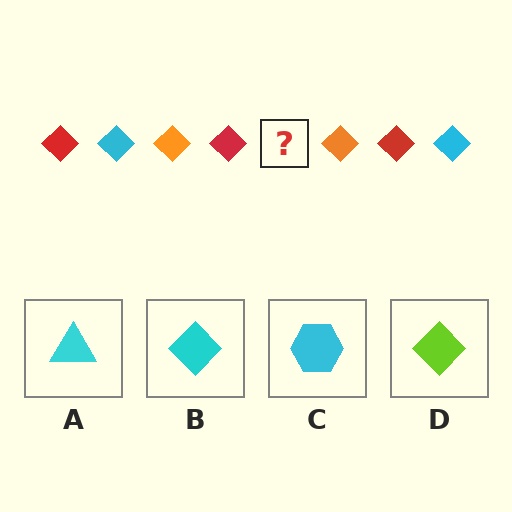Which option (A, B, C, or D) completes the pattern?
B.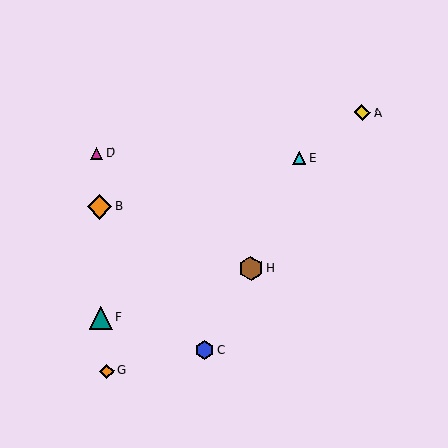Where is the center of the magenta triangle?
The center of the magenta triangle is at (97, 153).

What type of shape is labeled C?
Shape C is a blue hexagon.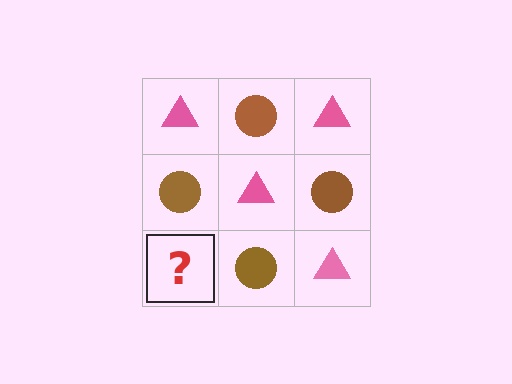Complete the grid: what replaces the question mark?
The question mark should be replaced with a pink triangle.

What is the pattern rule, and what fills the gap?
The rule is that it alternates pink triangle and brown circle in a checkerboard pattern. The gap should be filled with a pink triangle.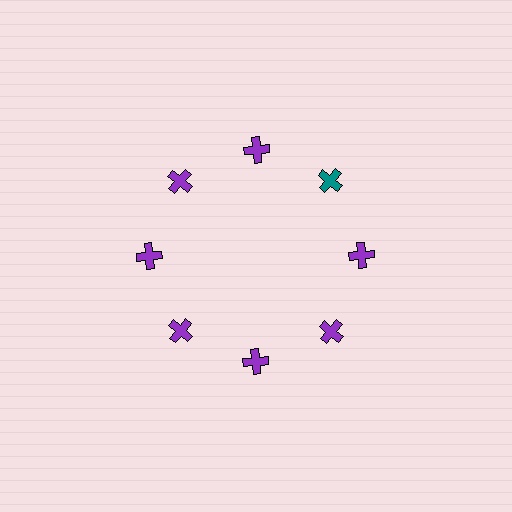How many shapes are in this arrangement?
There are 8 shapes arranged in a ring pattern.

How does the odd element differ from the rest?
It has a different color: teal instead of purple.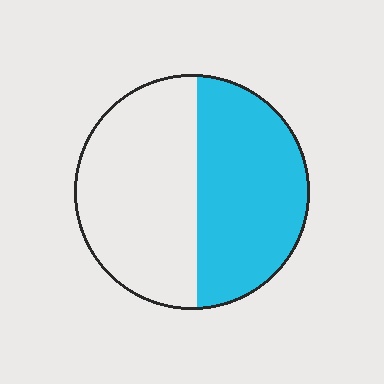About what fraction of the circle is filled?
About one half (1/2).